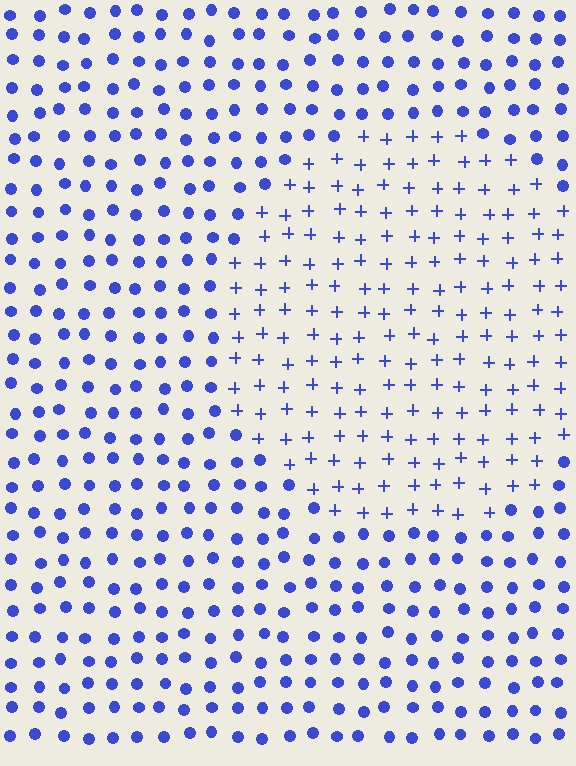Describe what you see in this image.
The image is filled with small blue elements arranged in a uniform grid. A circle-shaped region contains plus signs, while the surrounding area contains circles. The boundary is defined purely by the change in element shape.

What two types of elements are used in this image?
The image uses plus signs inside the circle region and circles outside it.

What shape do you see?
I see a circle.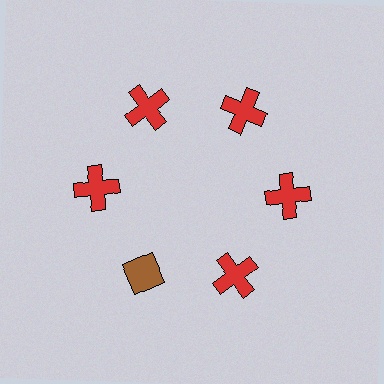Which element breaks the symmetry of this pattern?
The brown diamond at roughly the 7 o'clock position breaks the symmetry. All other shapes are red crosses.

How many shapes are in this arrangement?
There are 6 shapes arranged in a ring pattern.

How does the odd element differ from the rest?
It differs in both color (brown instead of red) and shape (diamond instead of cross).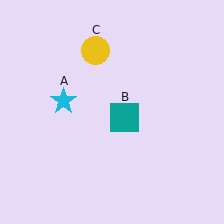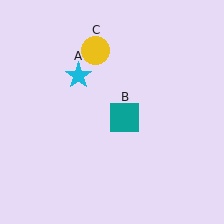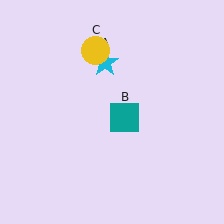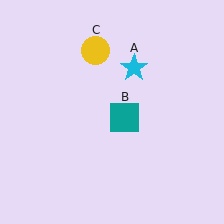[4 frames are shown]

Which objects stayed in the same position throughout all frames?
Teal square (object B) and yellow circle (object C) remained stationary.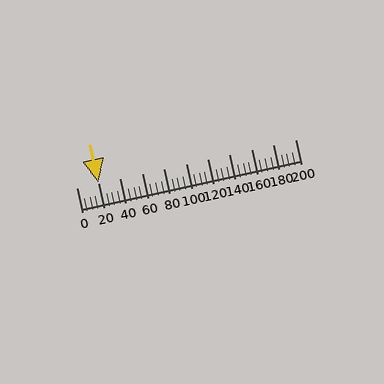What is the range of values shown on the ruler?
The ruler shows values from 0 to 200.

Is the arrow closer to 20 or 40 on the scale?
The arrow is closer to 20.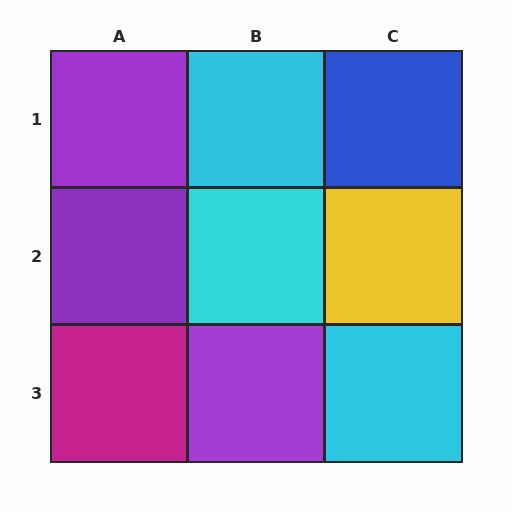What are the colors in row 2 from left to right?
Purple, cyan, yellow.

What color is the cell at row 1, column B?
Cyan.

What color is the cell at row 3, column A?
Magenta.